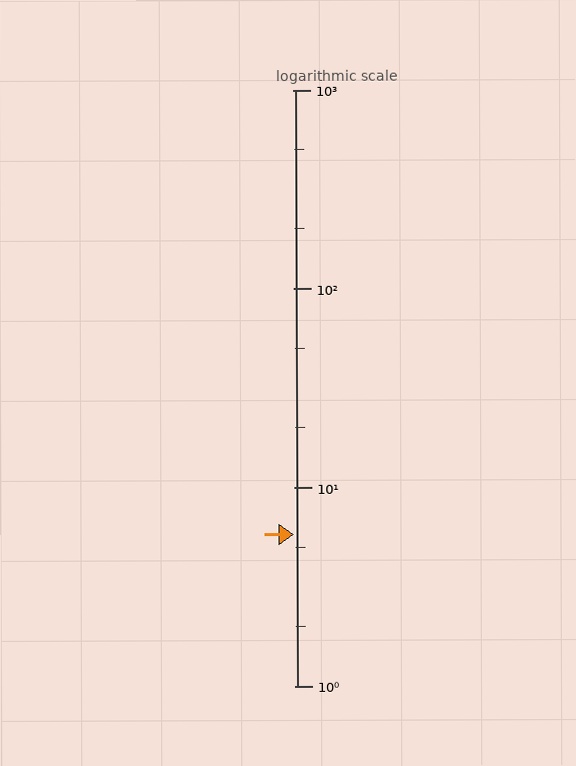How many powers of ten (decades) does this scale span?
The scale spans 3 decades, from 1 to 1000.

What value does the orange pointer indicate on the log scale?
The pointer indicates approximately 5.8.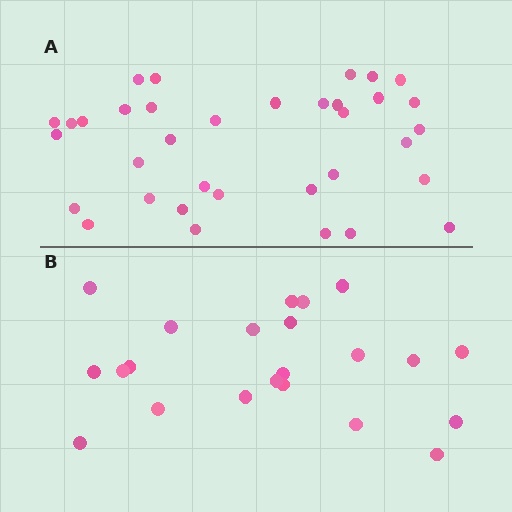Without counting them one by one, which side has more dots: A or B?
Region A (the top region) has more dots.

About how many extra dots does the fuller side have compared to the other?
Region A has approximately 15 more dots than region B.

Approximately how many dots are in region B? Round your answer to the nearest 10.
About 20 dots. (The exact count is 22, which rounds to 20.)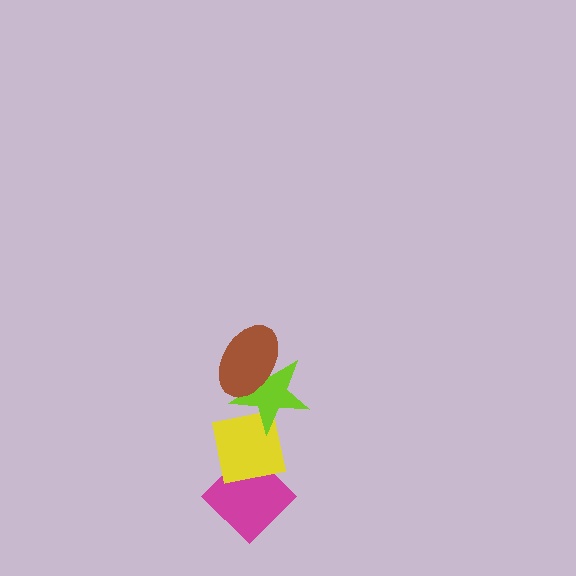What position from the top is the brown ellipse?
The brown ellipse is 1st from the top.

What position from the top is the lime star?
The lime star is 2nd from the top.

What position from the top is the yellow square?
The yellow square is 3rd from the top.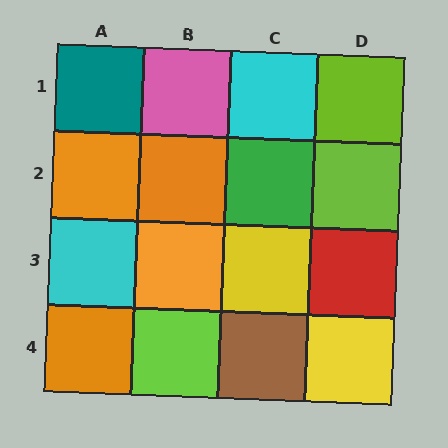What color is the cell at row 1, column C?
Cyan.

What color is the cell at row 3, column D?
Red.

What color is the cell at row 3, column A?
Cyan.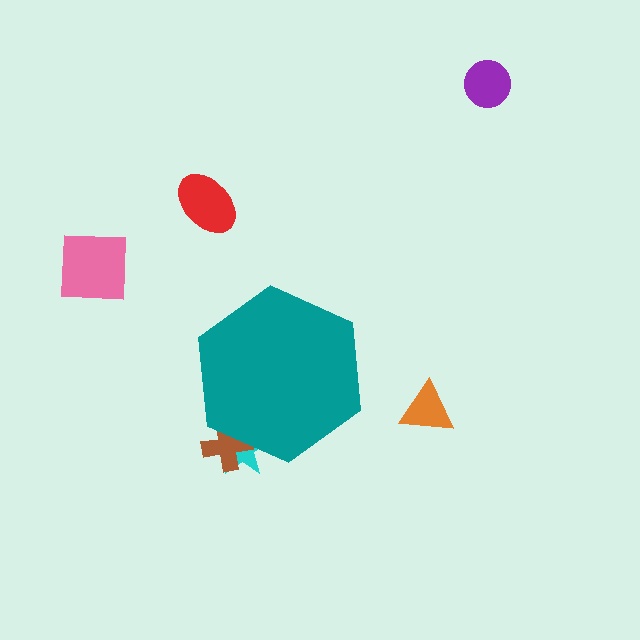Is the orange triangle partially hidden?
No, the orange triangle is fully visible.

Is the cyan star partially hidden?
Yes, the cyan star is partially hidden behind the teal hexagon.